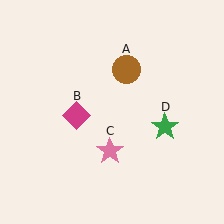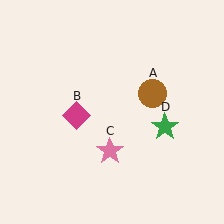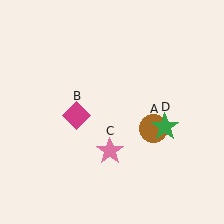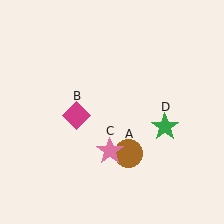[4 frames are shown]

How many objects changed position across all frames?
1 object changed position: brown circle (object A).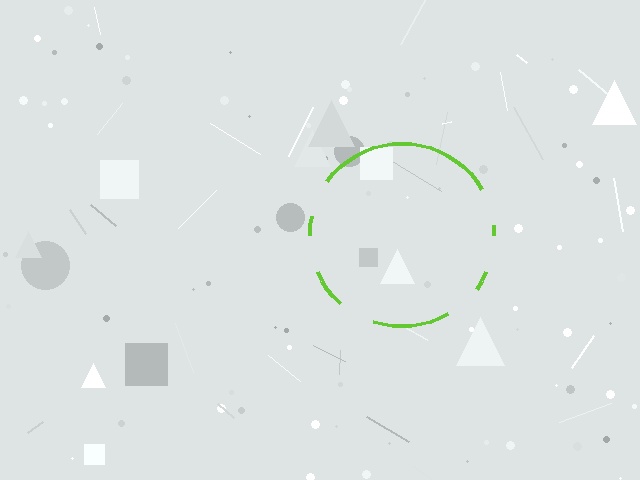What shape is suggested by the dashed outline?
The dashed outline suggests a circle.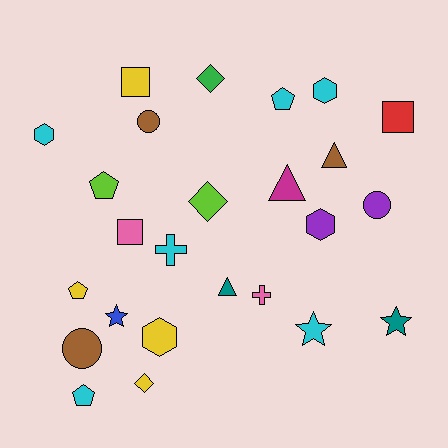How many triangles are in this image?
There are 3 triangles.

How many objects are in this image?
There are 25 objects.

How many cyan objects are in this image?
There are 6 cyan objects.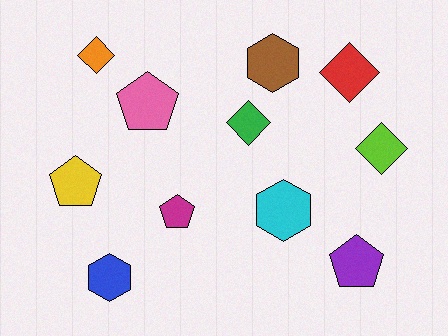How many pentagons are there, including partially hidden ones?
There are 4 pentagons.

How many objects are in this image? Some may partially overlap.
There are 11 objects.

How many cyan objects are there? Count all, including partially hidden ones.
There is 1 cyan object.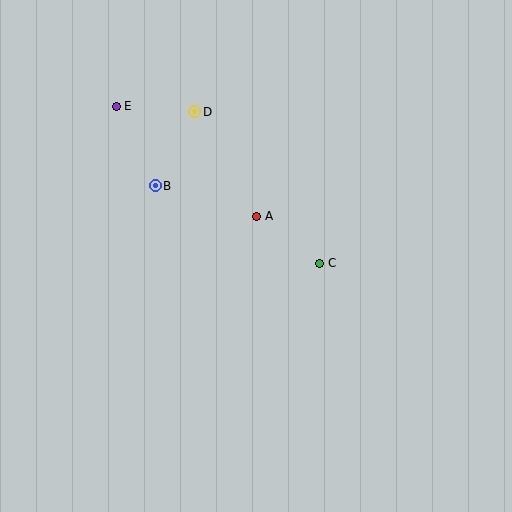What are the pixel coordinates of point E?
Point E is at (116, 106).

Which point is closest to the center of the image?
Point A at (257, 216) is closest to the center.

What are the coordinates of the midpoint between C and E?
The midpoint between C and E is at (218, 185).